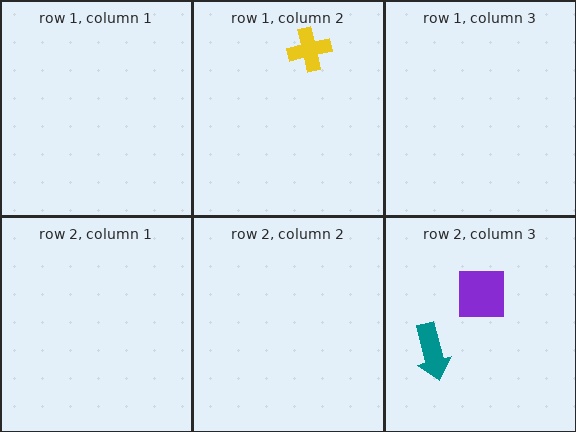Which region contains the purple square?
The row 2, column 3 region.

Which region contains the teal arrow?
The row 2, column 3 region.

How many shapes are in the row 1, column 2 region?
1.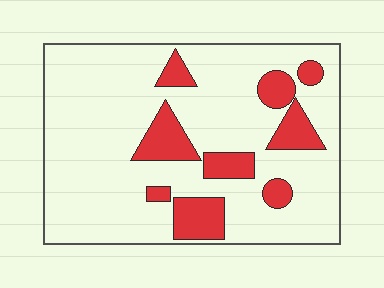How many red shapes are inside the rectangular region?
9.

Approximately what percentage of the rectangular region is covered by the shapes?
Approximately 20%.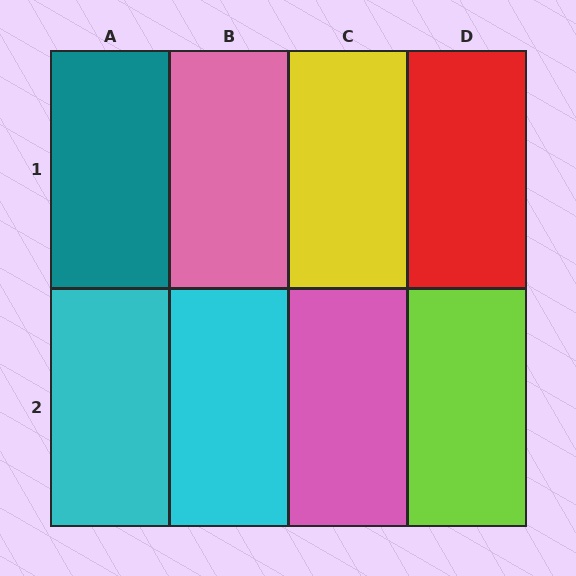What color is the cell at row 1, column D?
Red.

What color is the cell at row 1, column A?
Teal.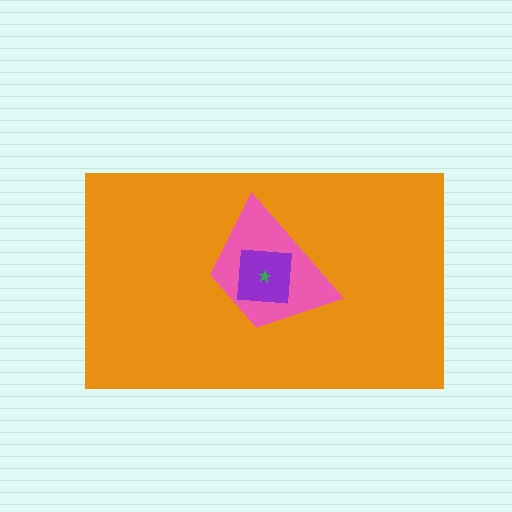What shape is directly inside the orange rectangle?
The pink trapezoid.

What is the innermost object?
The green star.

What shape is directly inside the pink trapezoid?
The purple square.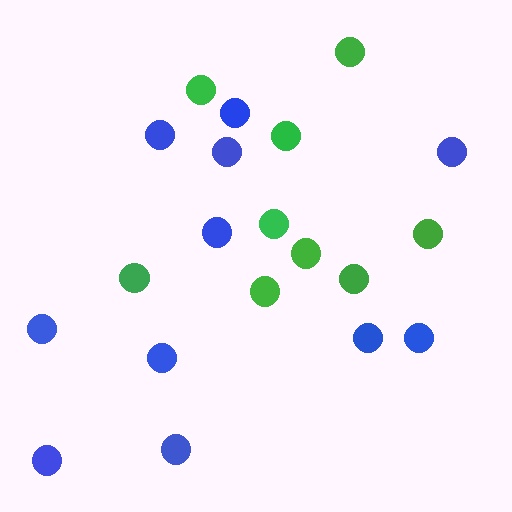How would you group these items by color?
There are 2 groups: one group of blue circles (11) and one group of green circles (9).